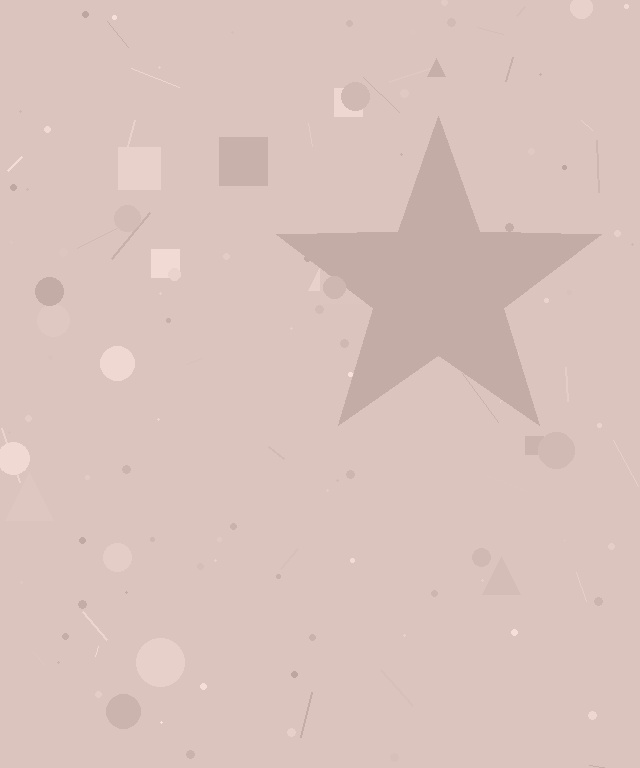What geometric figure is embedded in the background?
A star is embedded in the background.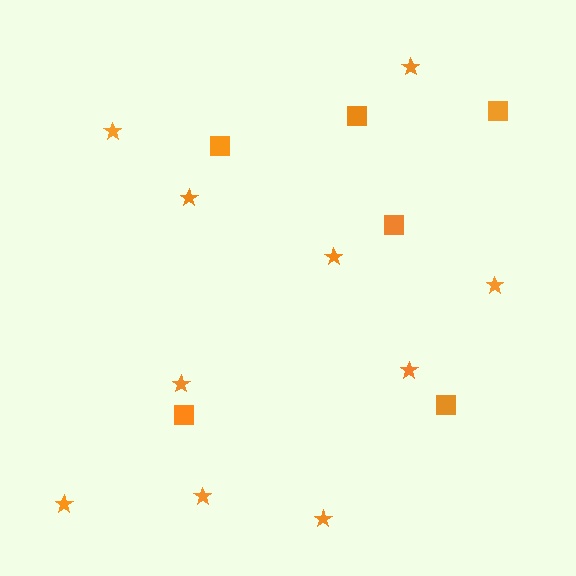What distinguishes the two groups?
There are 2 groups: one group of stars (10) and one group of squares (6).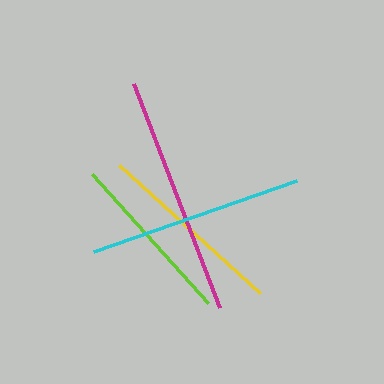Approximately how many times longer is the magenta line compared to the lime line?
The magenta line is approximately 1.4 times the length of the lime line.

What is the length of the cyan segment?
The cyan segment is approximately 214 pixels long.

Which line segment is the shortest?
The lime line is the shortest at approximately 174 pixels.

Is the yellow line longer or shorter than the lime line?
The yellow line is longer than the lime line.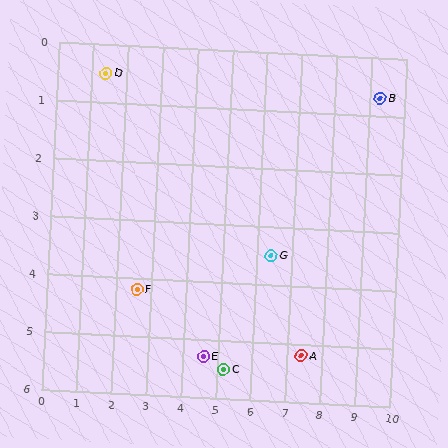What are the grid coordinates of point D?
Point D is at approximately (1.4, 0.5).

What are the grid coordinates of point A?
Point A is at approximately (7.4, 5.2).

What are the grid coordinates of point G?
Point G is at approximately (6.4, 3.5).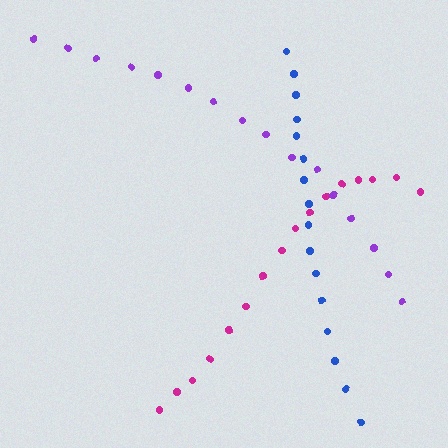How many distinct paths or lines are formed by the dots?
There are 3 distinct paths.